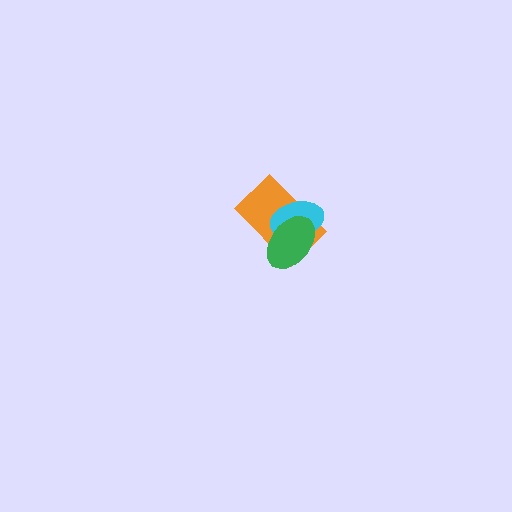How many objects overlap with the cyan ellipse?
2 objects overlap with the cyan ellipse.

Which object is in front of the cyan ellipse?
The green ellipse is in front of the cyan ellipse.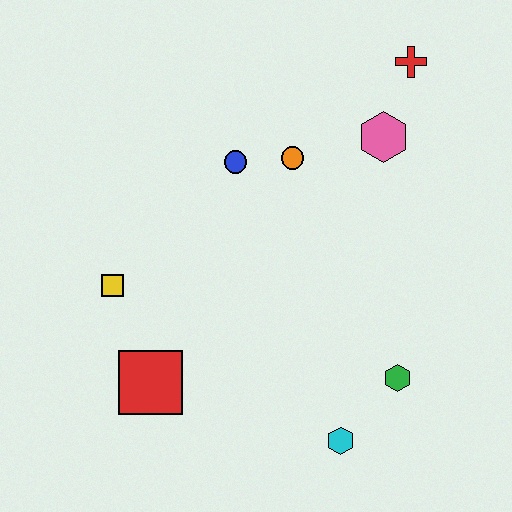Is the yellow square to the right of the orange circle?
No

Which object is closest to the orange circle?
The blue circle is closest to the orange circle.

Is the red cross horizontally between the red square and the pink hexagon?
No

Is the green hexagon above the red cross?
No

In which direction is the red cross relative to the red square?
The red cross is above the red square.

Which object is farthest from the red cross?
The red square is farthest from the red cross.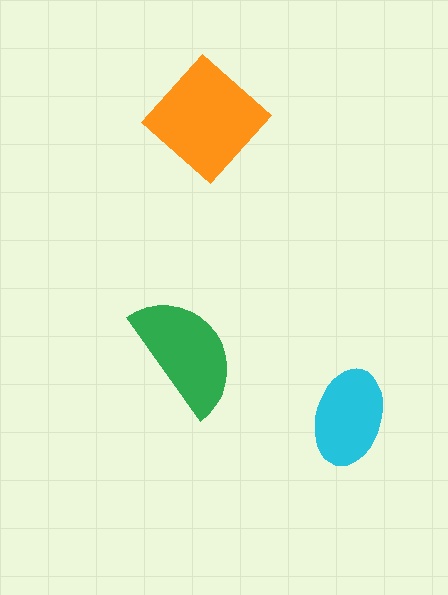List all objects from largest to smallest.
The orange diamond, the green semicircle, the cyan ellipse.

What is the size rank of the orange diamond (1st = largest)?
1st.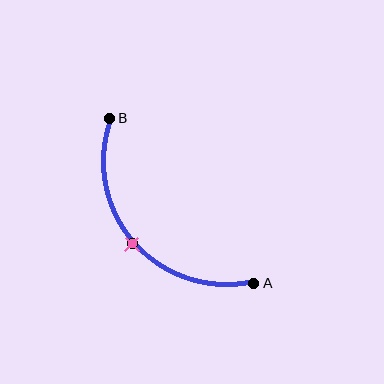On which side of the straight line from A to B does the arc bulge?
The arc bulges below and to the left of the straight line connecting A and B.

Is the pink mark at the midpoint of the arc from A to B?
Yes. The pink mark lies on the arc at equal arc-length from both A and B — it is the arc midpoint.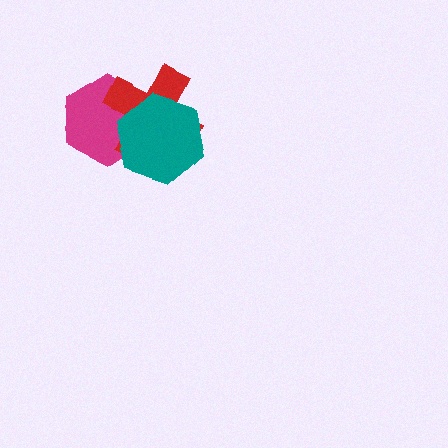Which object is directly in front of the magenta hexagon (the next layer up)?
The red cross is directly in front of the magenta hexagon.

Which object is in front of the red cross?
The teal hexagon is in front of the red cross.